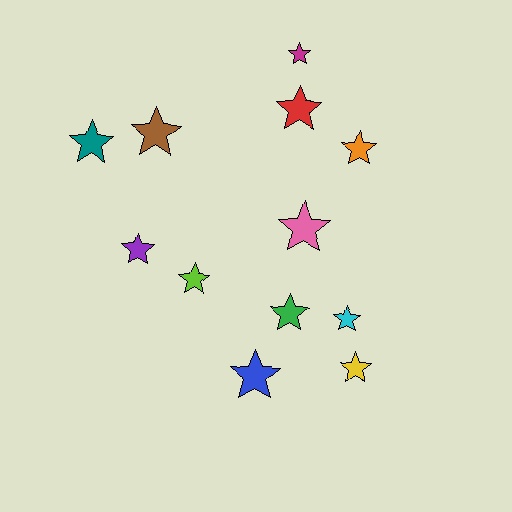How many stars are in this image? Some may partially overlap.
There are 12 stars.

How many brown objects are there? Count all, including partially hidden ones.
There is 1 brown object.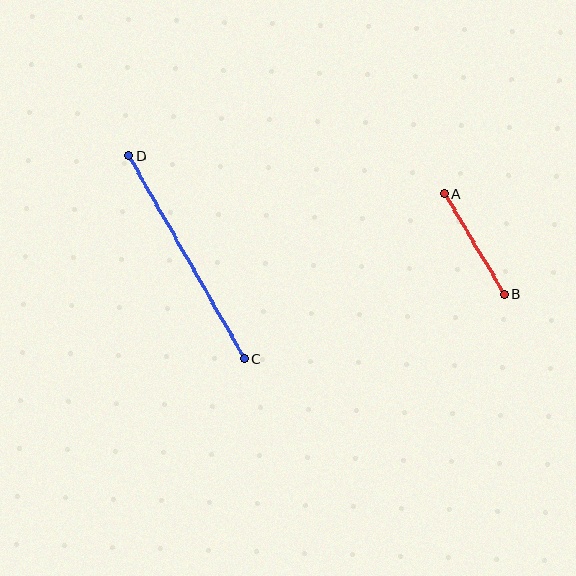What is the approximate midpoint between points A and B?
The midpoint is at approximately (474, 244) pixels.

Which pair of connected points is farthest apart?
Points C and D are farthest apart.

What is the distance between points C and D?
The distance is approximately 233 pixels.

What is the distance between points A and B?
The distance is approximately 117 pixels.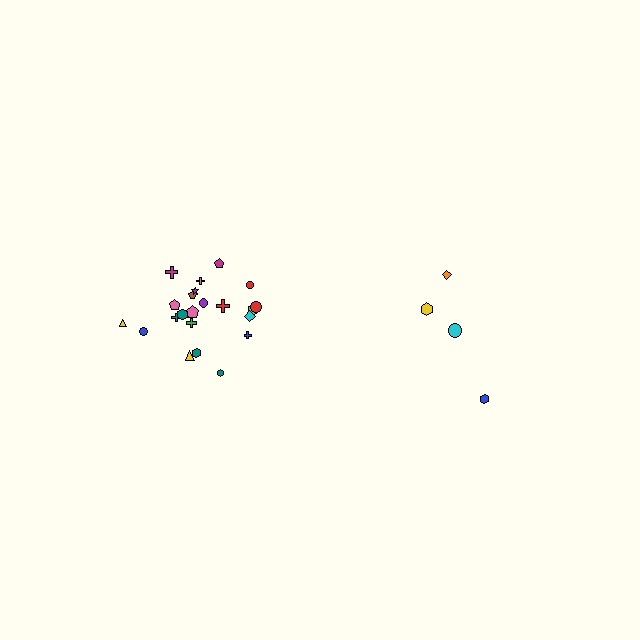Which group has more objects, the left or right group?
The left group.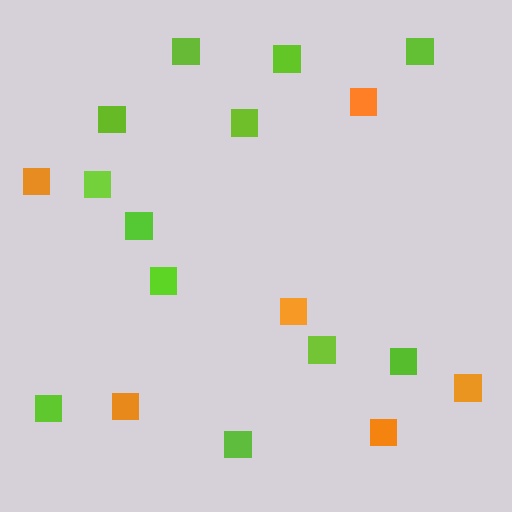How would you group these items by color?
There are 2 groups: one group of orange squares (6) and one group of lime squares (12).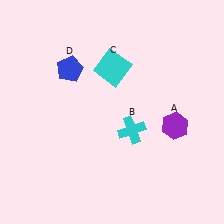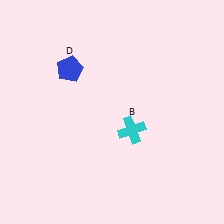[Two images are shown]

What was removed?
The purple hexagon (A), the cyan square (C) were removed in Image 2.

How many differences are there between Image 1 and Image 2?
There are 2 differences between the two images.